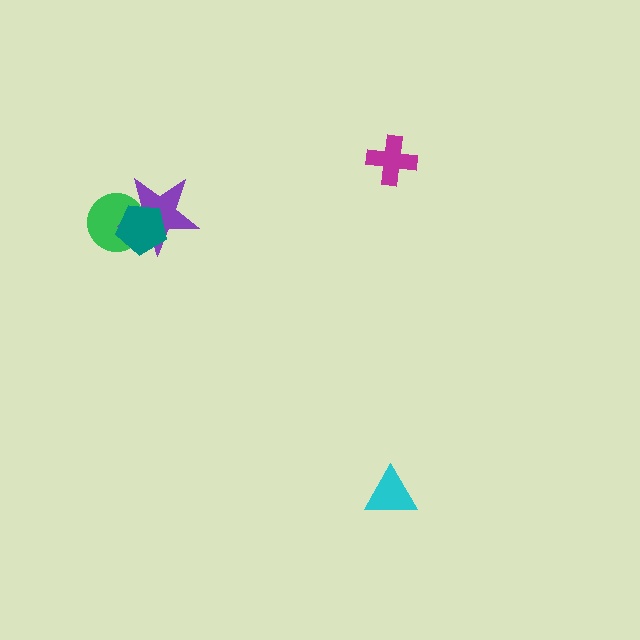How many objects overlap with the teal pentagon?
2 objects overlap with the teal pentagon.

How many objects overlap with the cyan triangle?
0 objects overlap with the cyan triangle.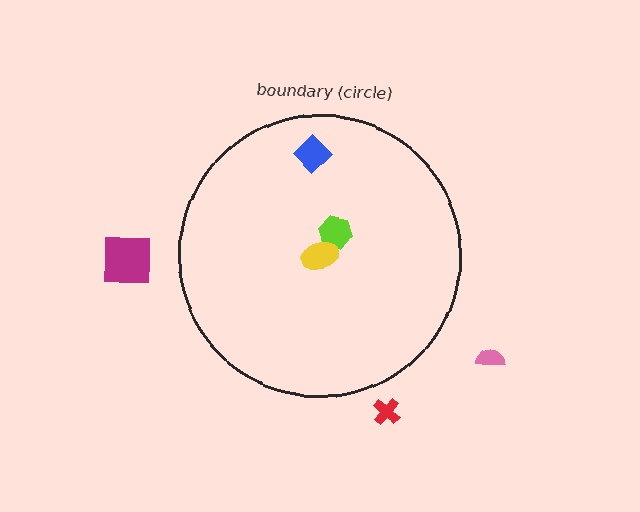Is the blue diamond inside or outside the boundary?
Inside.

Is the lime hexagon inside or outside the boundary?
Inside.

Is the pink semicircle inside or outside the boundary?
Outside.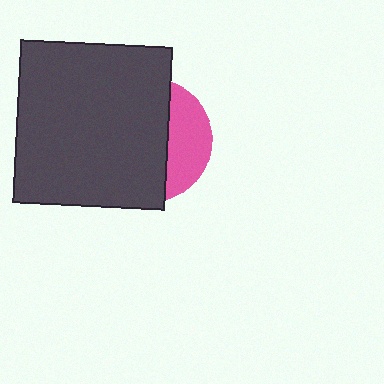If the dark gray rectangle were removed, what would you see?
You would see the complete pink circle.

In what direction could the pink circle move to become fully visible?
The pink circle could move right. That would shift it out from behind the dark gray rectangle entirely.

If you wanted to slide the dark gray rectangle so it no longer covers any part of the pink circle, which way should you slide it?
Slide it left — that is the most direct way to separate the two shapes.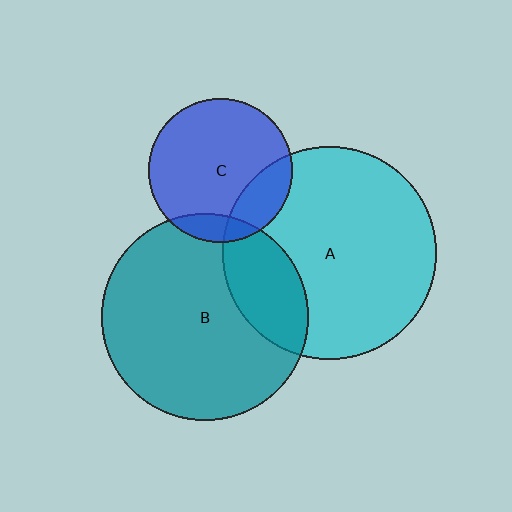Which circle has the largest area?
Circle A (cyan).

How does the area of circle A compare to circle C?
Approximately 2.2 times.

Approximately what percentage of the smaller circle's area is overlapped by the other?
Approximately 20%.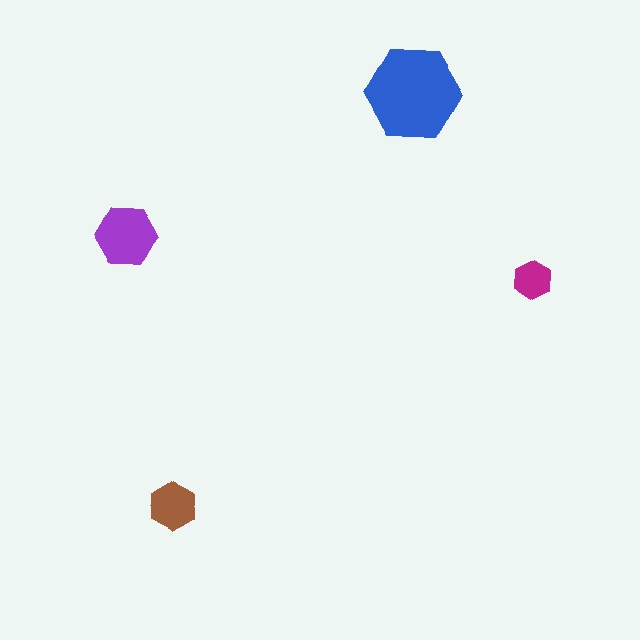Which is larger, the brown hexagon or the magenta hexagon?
The brown one.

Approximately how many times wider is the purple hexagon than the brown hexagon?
About 1.5 times wider.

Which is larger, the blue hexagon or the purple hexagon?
The blue one.